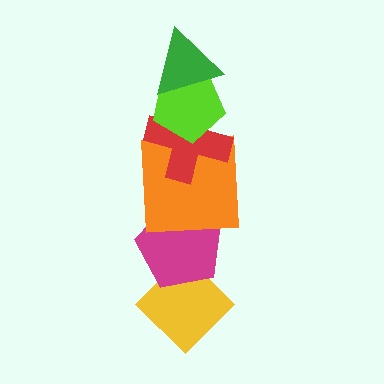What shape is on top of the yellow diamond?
The magenta pentagon is on top of the yellow diamond.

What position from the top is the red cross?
The red cross is 3rd from the top.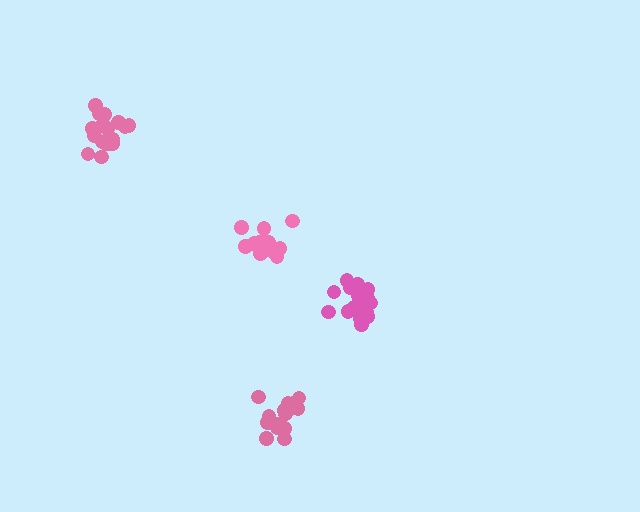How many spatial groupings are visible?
There are 4 spatial groupings.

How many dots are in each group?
Group 1: 18 dots, Group 2: 18 dots, Group 3: 14 dots, Group 4: 18 dots (68 total).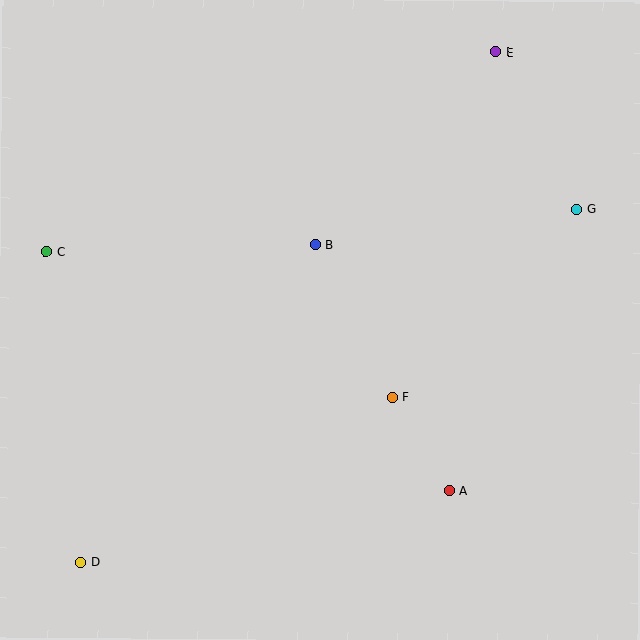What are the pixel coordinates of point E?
Point E is at (496, 52).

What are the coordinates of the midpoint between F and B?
The midpoint between F and B is at (354, 321).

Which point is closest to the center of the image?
Point B at (315, 245) is closest to the center.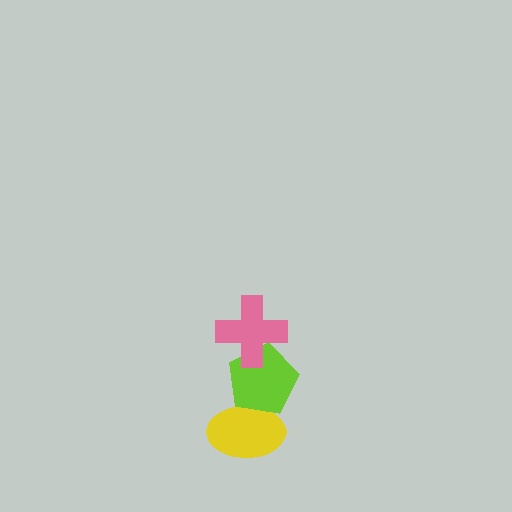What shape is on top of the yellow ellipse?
The lime pentagon is on top of the yellow ellipse.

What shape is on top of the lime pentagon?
The pink cross is on top of the lime pentagon.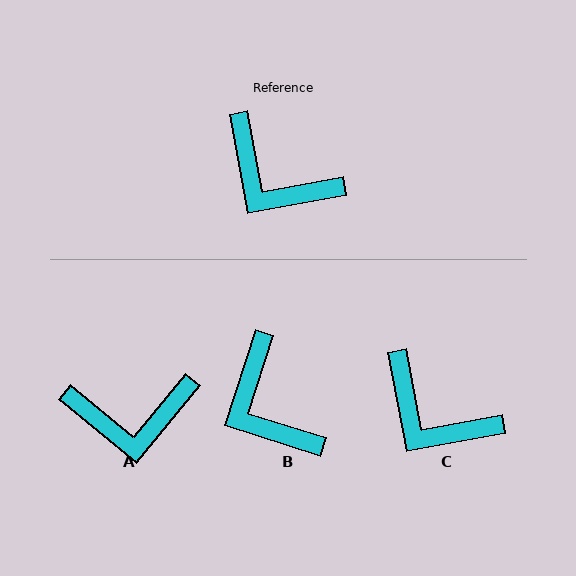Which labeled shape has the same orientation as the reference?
C.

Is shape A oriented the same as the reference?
No, it is off by about 40 degrees.